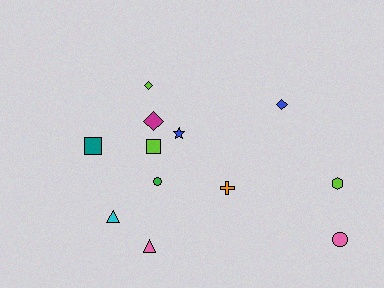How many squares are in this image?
There are 2 squares.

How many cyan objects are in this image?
There is 1 cyan object.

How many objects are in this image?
There are 12 objects.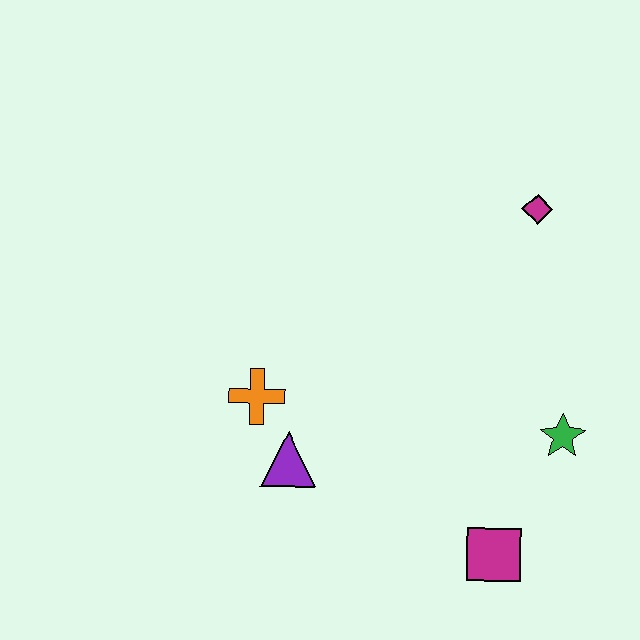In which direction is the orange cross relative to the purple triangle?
The orange cross is above the purple triangle.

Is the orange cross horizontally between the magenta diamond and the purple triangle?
No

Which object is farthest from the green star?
The orange cross is farthest from the green star.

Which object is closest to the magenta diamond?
The green star is closest to the magenta diamond.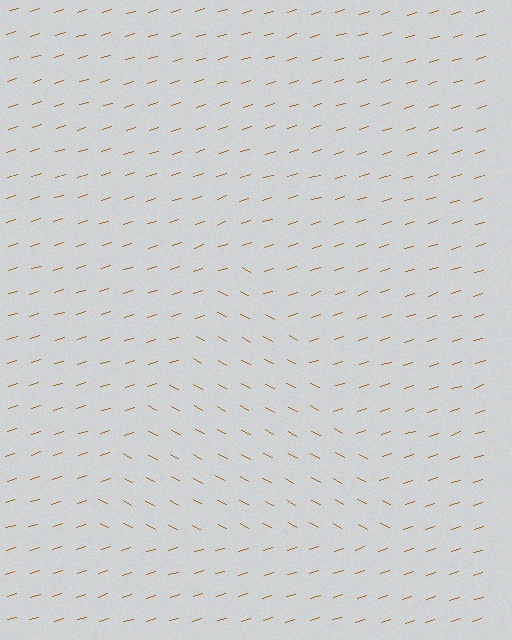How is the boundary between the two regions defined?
The boundary is defined purely by a change in line orientation (approximately 45 degrees difference). All lines are the same color and thickness.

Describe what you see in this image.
The image is filled with small brown line segments. A triangle region in the image has lines oriented differently from the surrounding lines, creating a visible texture boundary.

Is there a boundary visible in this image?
Yes, there is a texture boundary formed by a change in line orientation.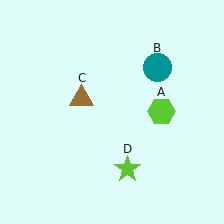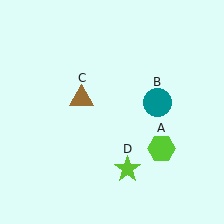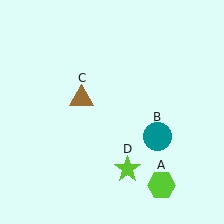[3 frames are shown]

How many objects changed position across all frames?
2 objects changed position: lime hexagon (object A), teal circle (object B).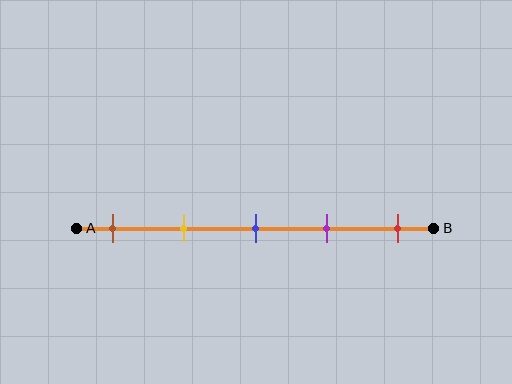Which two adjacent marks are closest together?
The blue and purple marks are the closest adjacent pair.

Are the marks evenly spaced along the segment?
Yes, the marks are approximately evenly spaced.